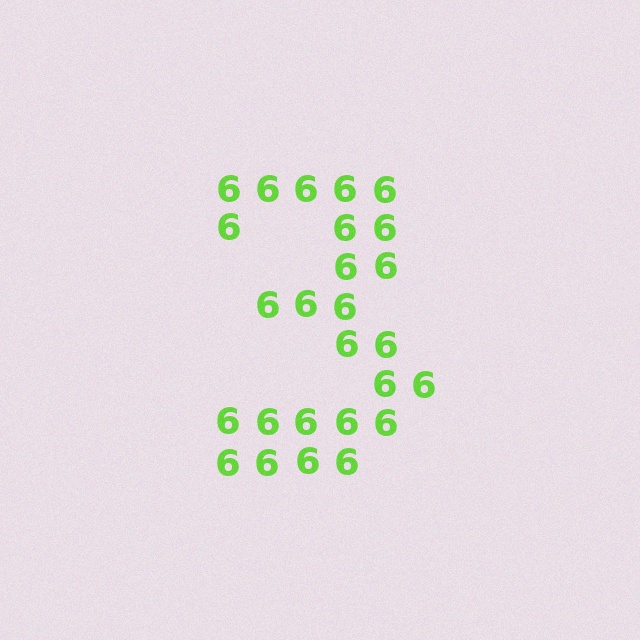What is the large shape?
The large shape is the digit 3.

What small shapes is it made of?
It is made of small digit 6's.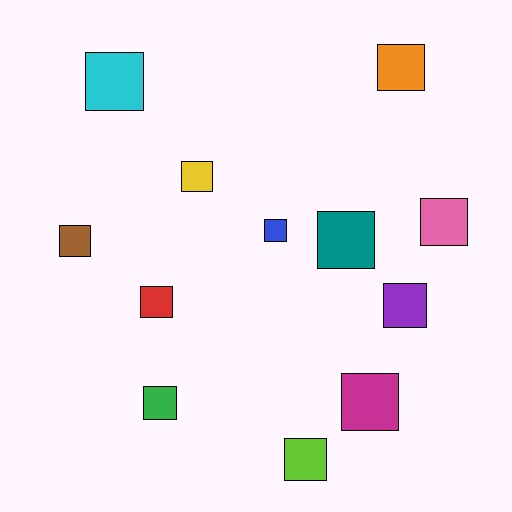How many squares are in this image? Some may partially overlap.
There are 12 squares.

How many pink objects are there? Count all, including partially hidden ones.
There is 1 pink object.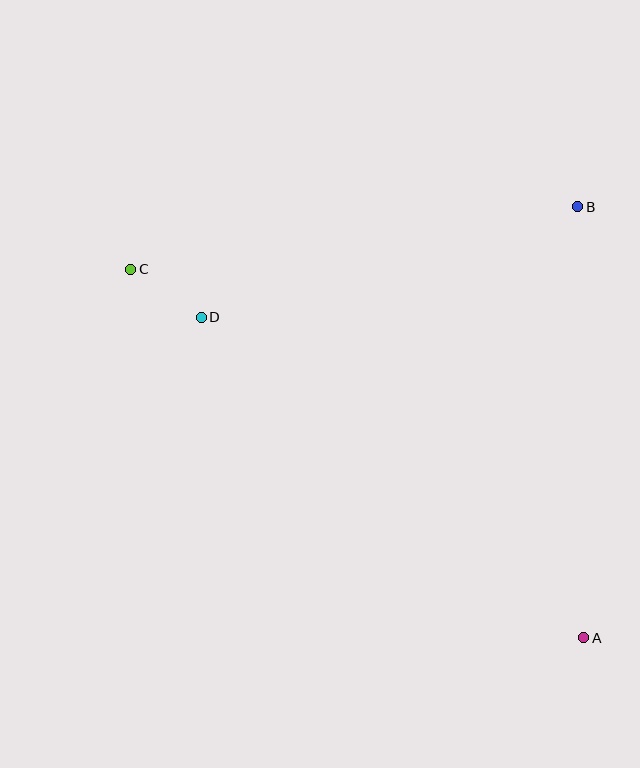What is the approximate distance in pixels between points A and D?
The distance between A and D is approximately 499 pixels.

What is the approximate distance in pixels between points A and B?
The distance between A and B is approximately 431 pixels.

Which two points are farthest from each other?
Points A and C are farthest from each other.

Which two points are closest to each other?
Points C and D are closest to each other.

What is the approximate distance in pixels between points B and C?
The distance between B and C is approximately 451 pixels.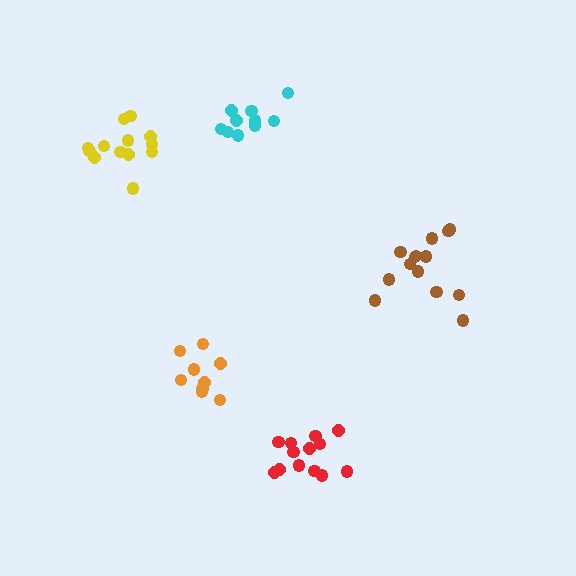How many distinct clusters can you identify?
There are 5 distinct clusters.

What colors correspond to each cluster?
The clusters are colored: cyan, yellow, brown, red, orange.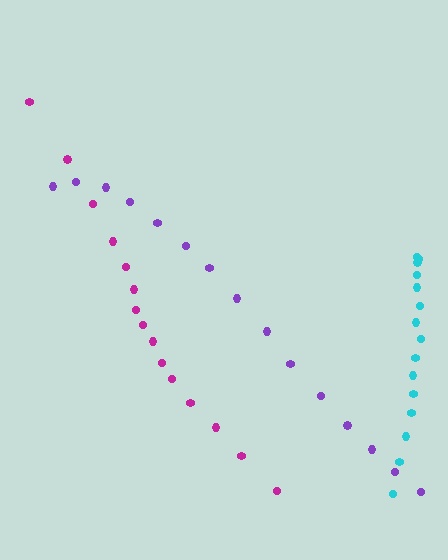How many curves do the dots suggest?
There are 3 distinct paths.